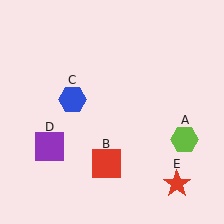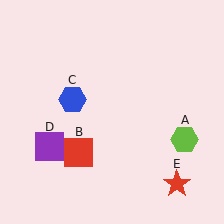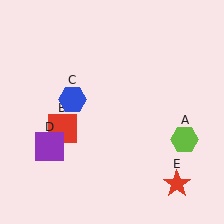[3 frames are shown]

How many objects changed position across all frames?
1 object changed position: red square (object B).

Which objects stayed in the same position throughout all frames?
Lime hexagon (object A) and blue hexagon (object C) and purple square (object D) and red star (object E) remained stationary.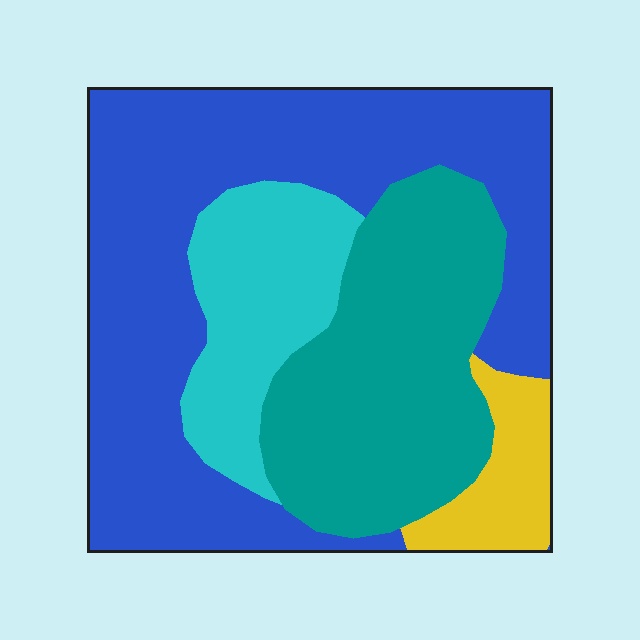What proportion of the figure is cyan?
Cyan covers about 15% of the figure.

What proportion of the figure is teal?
Teal covers roughly 30% of the figure.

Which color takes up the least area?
Yellow, at roughly 5%.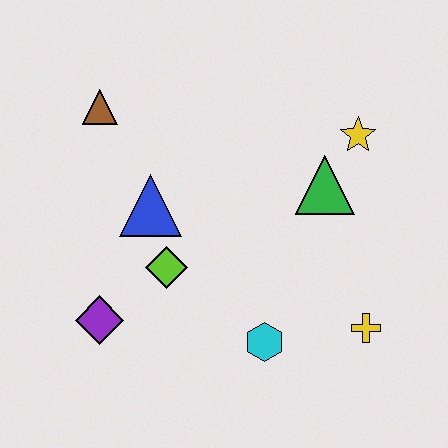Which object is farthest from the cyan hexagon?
The brown triangle is farthest from the cyan hexagon.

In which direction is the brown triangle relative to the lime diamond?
The brown triangle is above the lime diamond.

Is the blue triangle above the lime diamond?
Yes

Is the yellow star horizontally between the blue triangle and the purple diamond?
No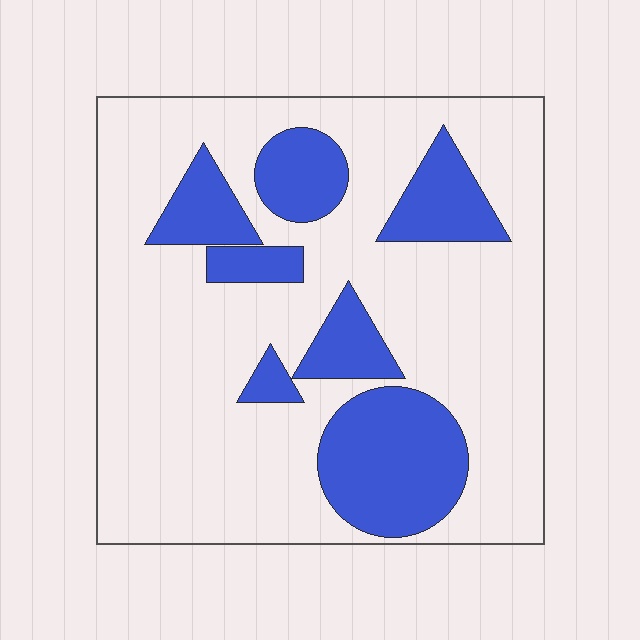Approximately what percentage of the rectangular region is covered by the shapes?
Approximately 25%.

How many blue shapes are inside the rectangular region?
7.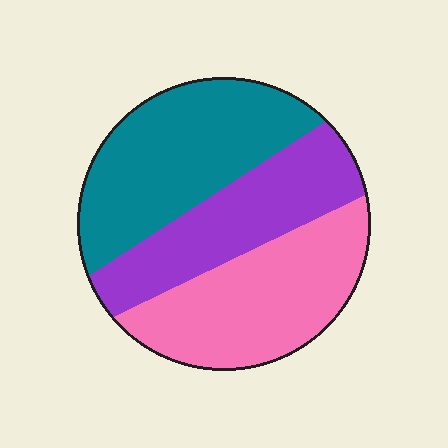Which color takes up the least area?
Purple, at roughly 30%.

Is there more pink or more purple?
Pink.